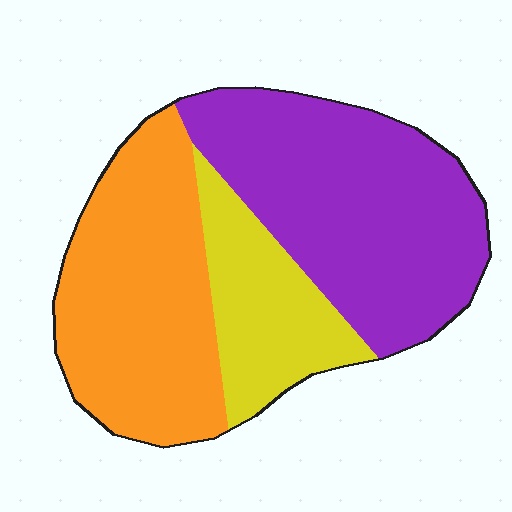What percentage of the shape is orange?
Orange covers roughly 35% of the shape.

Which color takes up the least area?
Yellow, at roughly 20%.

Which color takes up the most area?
Purple, at roughly 45%.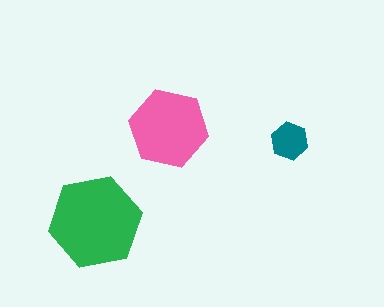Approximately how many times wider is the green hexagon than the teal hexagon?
About 2.5 times wider.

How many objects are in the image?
There are 3 objects in the image.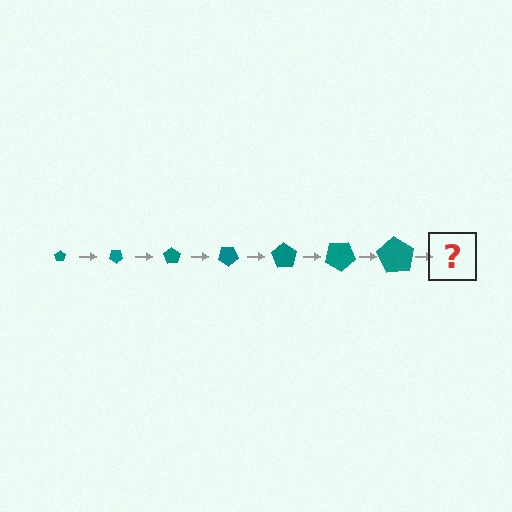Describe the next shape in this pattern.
It should be a pentagon, larger than the previous one and rotated 245 degrees from the start.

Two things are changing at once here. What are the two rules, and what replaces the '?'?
The two rules are that the pentagon grows larger each step and it rotates 35 degrees each step. The '?' should be a pentagon, larger than the previous one and rotated 245 degrees from the start.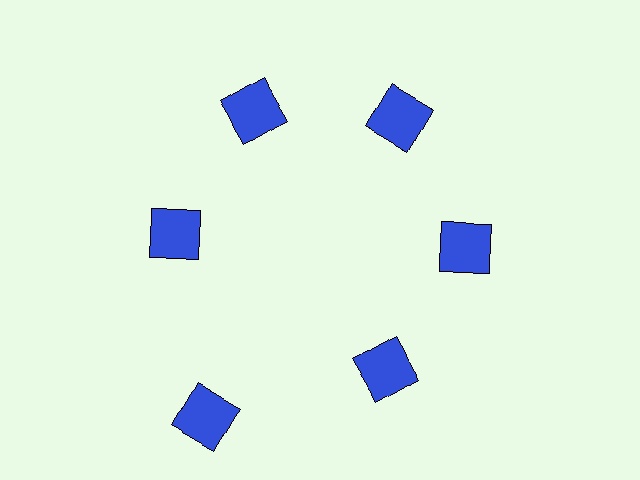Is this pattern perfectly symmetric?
No. The 6 blue squares are arranged in a ring, but one element near the 7 o'clock position is pushed outward from the center, breaking the 6-fold rotational symmetry.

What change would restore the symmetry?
The symmetry would be restored by moving it inward, back onto the ring so that all 6 squares sit at equal angles and equal distance from the center.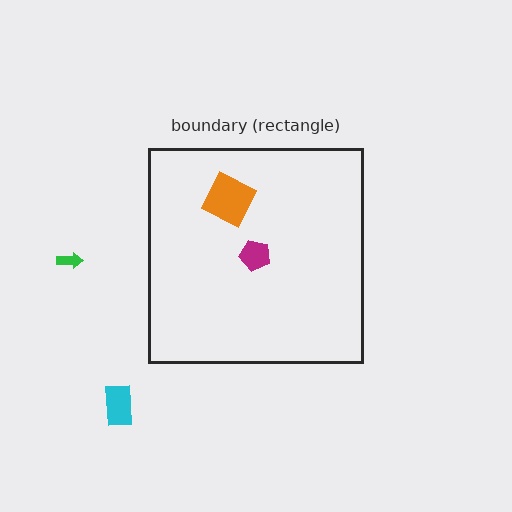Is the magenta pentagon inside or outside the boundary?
Inside.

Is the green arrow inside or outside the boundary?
Outside.